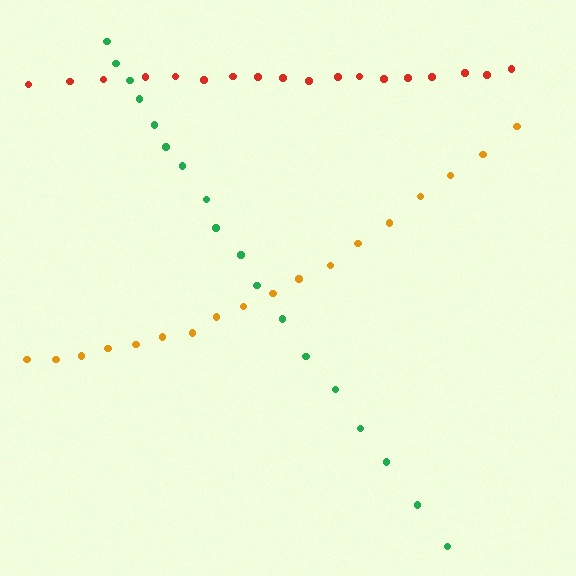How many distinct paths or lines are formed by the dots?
There are 3 distinct paths.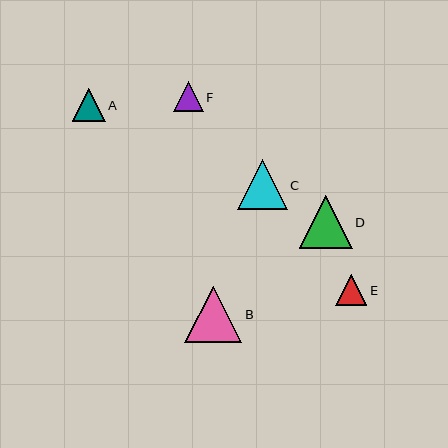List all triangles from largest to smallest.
From largest to smallest: B, D, C, A, E, F.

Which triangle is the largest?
Triangle B is the largest with a size of approximately 57 pixels.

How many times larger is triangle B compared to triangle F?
Triangle B is approximately 1.9 times the size of triangle F.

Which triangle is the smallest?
Triangle F is the smallest with a size of approximately 30 pixels.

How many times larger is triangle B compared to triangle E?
Triangle B is approximately 1.8 times the size of triangle E.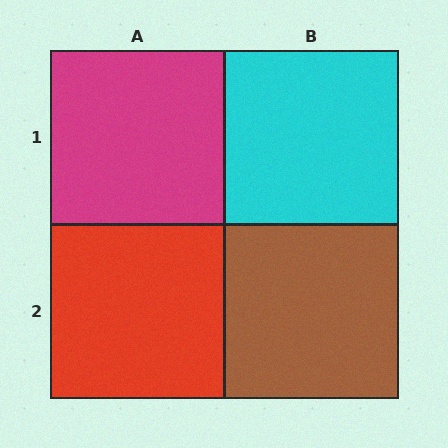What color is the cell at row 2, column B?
Brown.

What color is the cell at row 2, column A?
Red.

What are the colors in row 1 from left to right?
Magenta, cyan.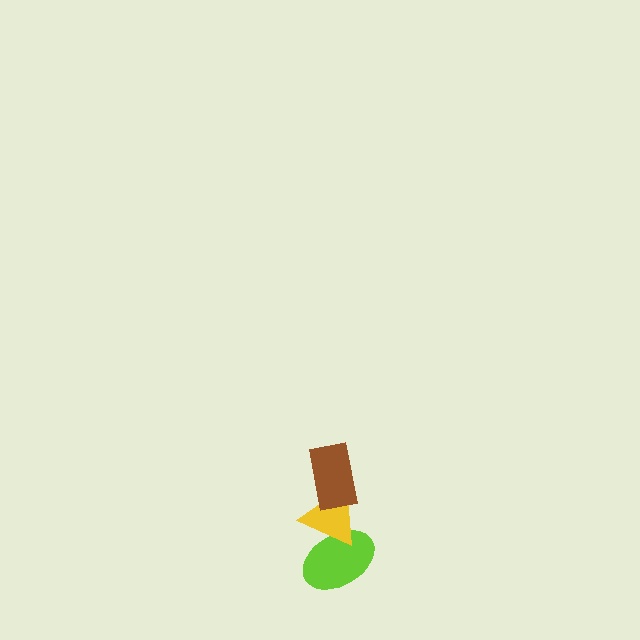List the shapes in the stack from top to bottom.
From top to bottom: the brown rectangle, the yellow triangle, the lime ellipse.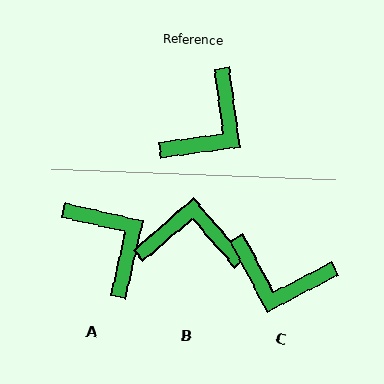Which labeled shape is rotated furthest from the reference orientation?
B, about 123 degrees away.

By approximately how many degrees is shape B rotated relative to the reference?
Approximately 123 degrees counter-clockwise.